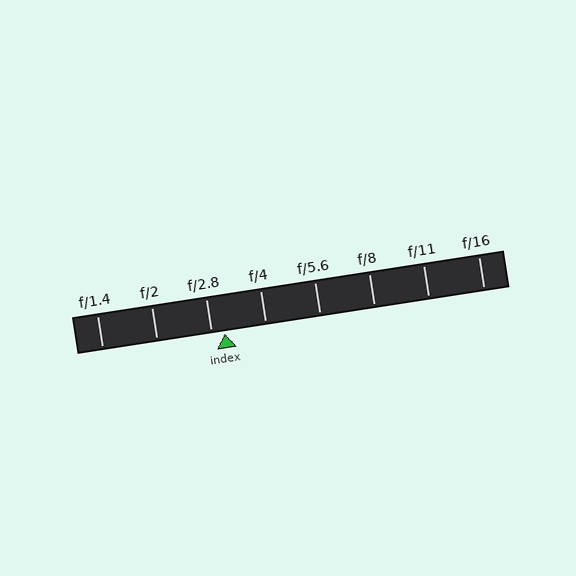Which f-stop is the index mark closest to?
The index mark is closest to f/2.8.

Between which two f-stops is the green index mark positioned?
The index mark is between f/2.8 and f/4.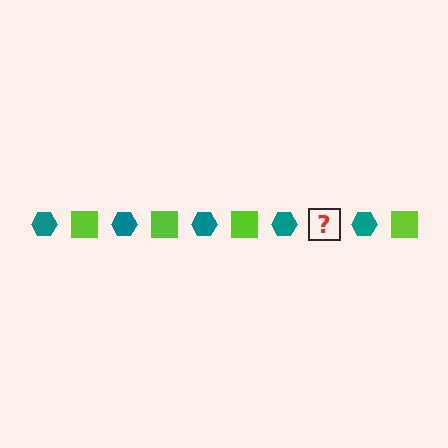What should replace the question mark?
The question mark should be replaced with a lime square.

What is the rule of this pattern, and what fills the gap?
The rule is that the pattern alternates between teal hexagon and lime square. The gap should be filled with a lime square.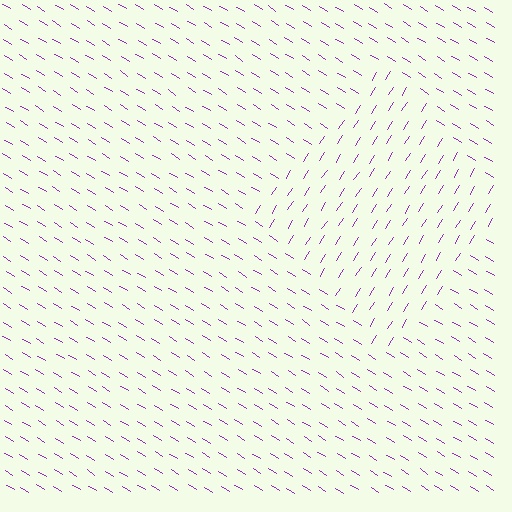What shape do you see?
I see a diamond.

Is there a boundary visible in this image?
Yes, there is a texture boundary formed by a change in line orientation.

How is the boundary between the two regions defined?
The boundary is defined purely by a change in line orientation (approximately 89 degrees difference). All lines are the same color and thickness.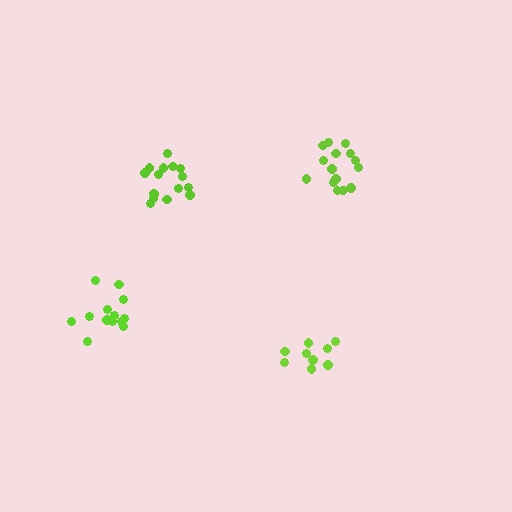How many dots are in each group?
Group 1: 15 dots, Group 2: 15 dots, Group 3: 13 dots, Group 4: 9 dots (52 total).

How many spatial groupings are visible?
There are 4 spatial groupings.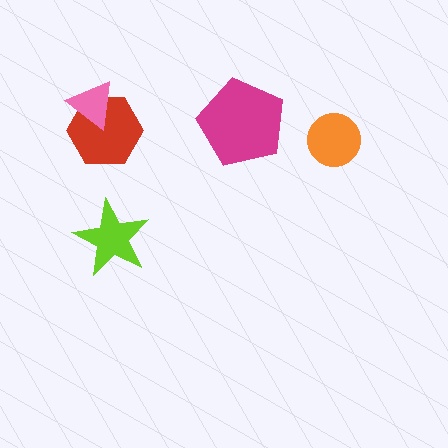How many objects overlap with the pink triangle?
1 object overlaps with the pink triangle.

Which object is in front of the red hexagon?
The pink triangle is in front of the red hexagon.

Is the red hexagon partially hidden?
Yes, it is partially covered by another shape.